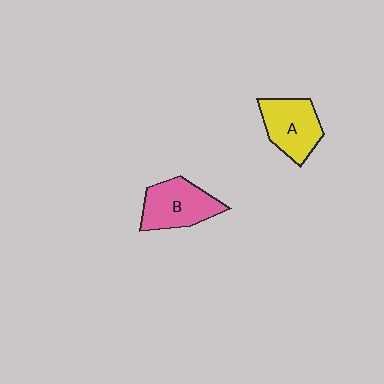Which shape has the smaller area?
Shape A (yellow).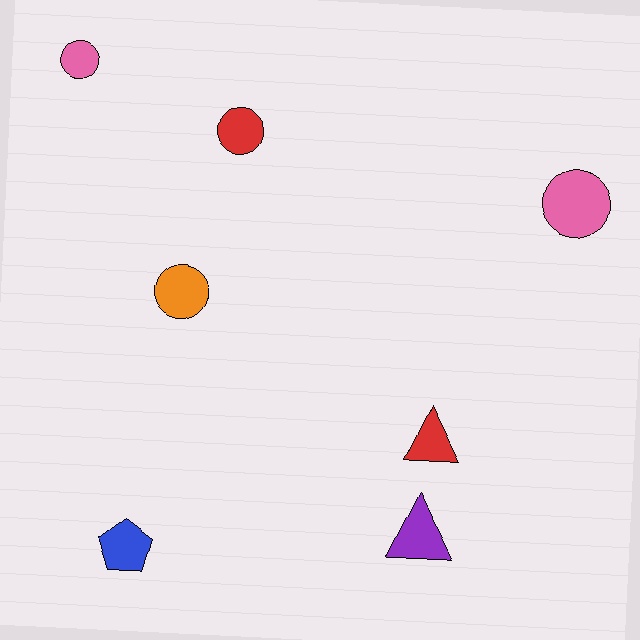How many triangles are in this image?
There are 2 triangles.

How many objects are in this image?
There are 7 objects.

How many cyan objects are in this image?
There are no cyan objects.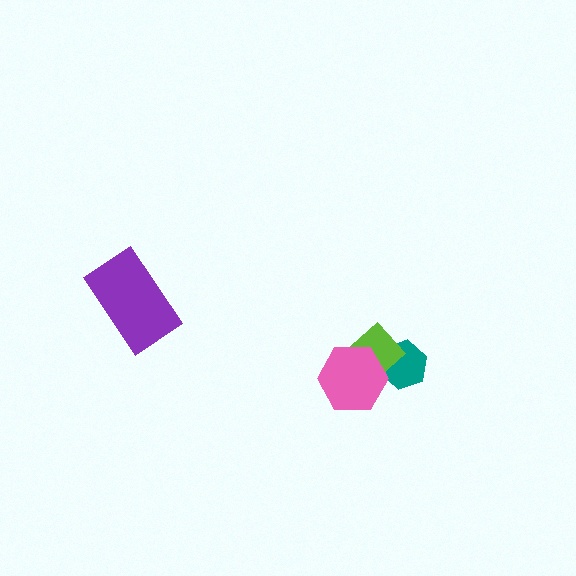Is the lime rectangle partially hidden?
Yes, it is partially covered by another shape.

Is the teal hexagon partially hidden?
Yes, it is partially covered by another shape.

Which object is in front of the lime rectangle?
The pink hexagon is in front of the lime rectangle.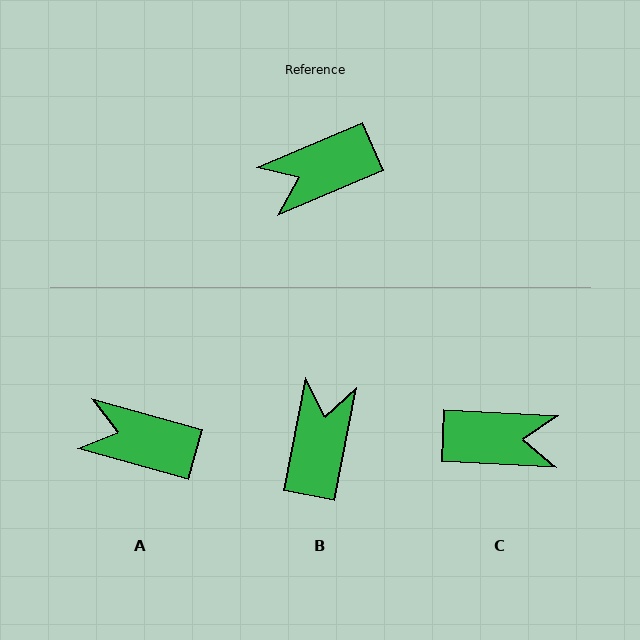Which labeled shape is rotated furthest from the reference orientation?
C, about 154 degrees away.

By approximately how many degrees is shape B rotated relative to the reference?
Approximately 124 degrees clockwise.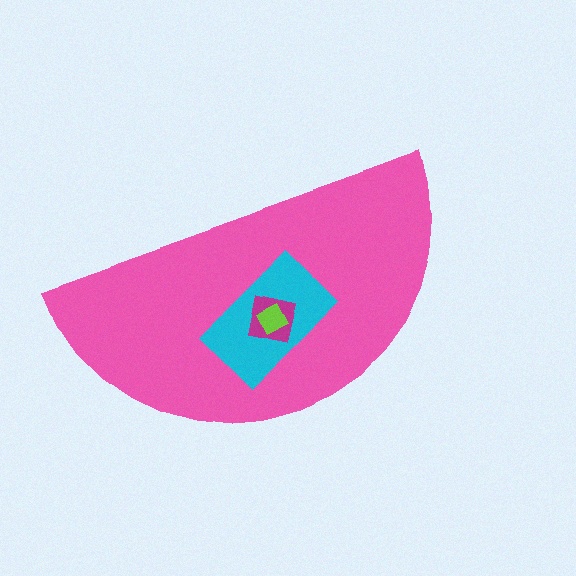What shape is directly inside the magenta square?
The lime diamond.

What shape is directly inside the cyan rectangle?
The magenta square.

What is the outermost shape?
The pink semicircle.